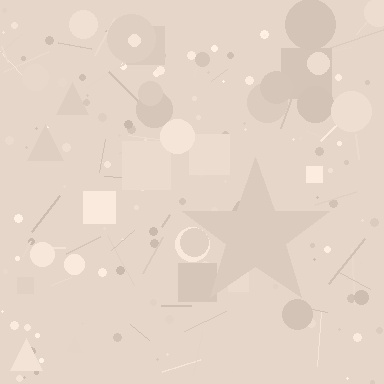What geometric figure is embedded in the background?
A star is embedded in the background.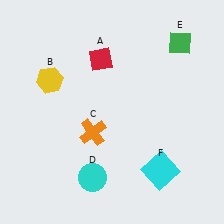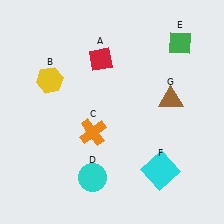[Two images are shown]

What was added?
A brown triangle (G) was added in Image 2.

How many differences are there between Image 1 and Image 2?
There is 1 difference between the two images.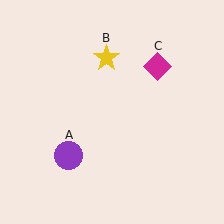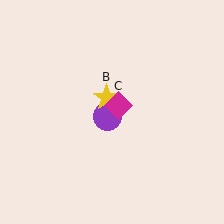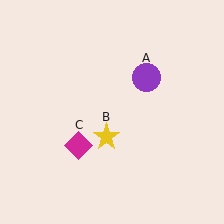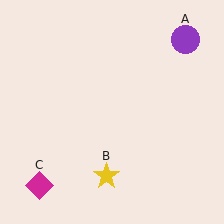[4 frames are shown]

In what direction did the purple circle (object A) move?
The purple circle (object A) moved up and to the right.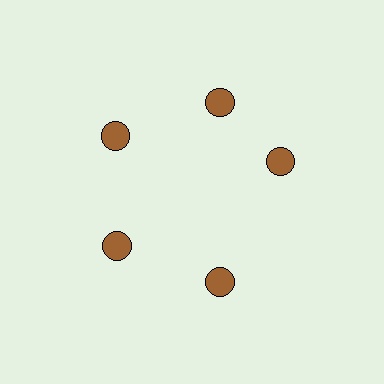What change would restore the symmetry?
The symmetry would be restored by rotating it back into even spacing with its neighbors so that all 5 circles sit at equal angles and equal distance from the center.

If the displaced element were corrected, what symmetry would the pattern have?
It would have 5-fold rotational symmetry — the pattern would map onto itself every 72 degrees.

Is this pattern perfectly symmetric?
No. The 5 brown circles are arranged in a ring, but one element near the 3 o'clock position is rotated out of alignment along the ring, breaking the 5-fold rotational symmetry.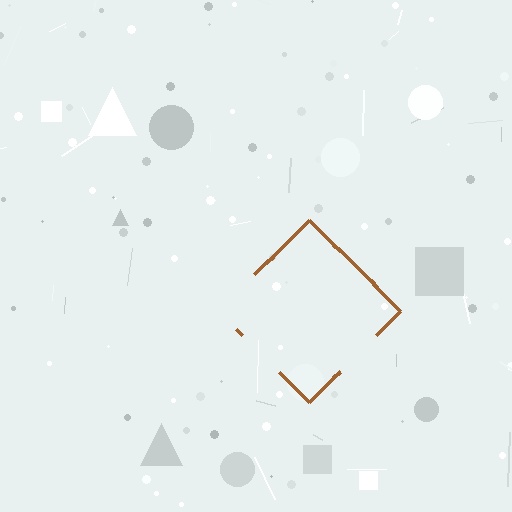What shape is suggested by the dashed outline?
The dashed outline suggests a diamond.